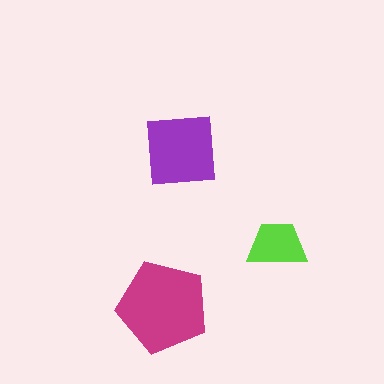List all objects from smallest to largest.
The lime trapezoid, the purple square, the magenta pentagon.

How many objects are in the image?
There are 3 objects in the image.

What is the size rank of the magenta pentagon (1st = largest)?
1st.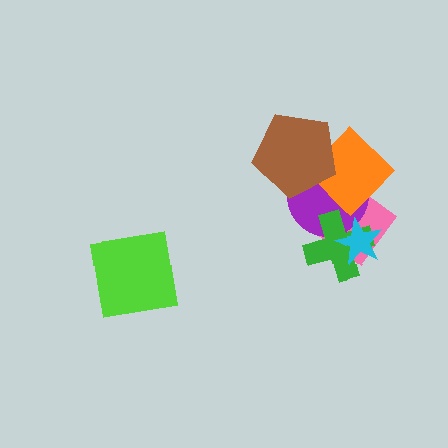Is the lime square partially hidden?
No, no other shape covers it.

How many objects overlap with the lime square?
0 objects overlap with the lime square.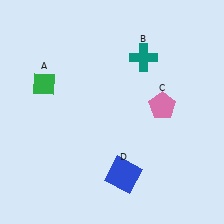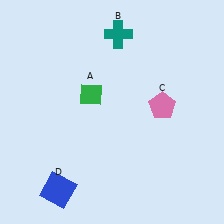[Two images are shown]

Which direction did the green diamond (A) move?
The green diamond (A) moved right.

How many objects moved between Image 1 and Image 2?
3 objects moved between the two images.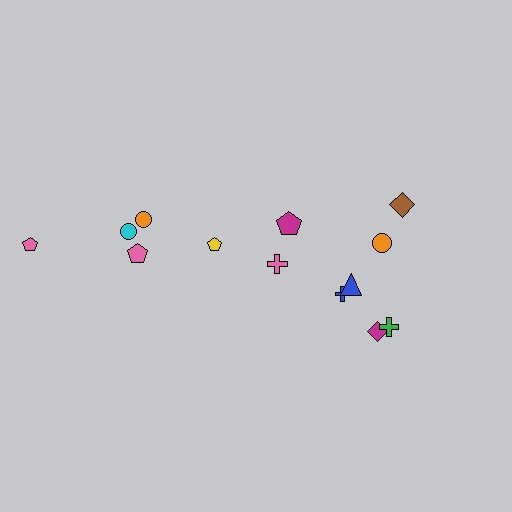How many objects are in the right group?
There are 8 objects.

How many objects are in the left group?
There are 5 objects.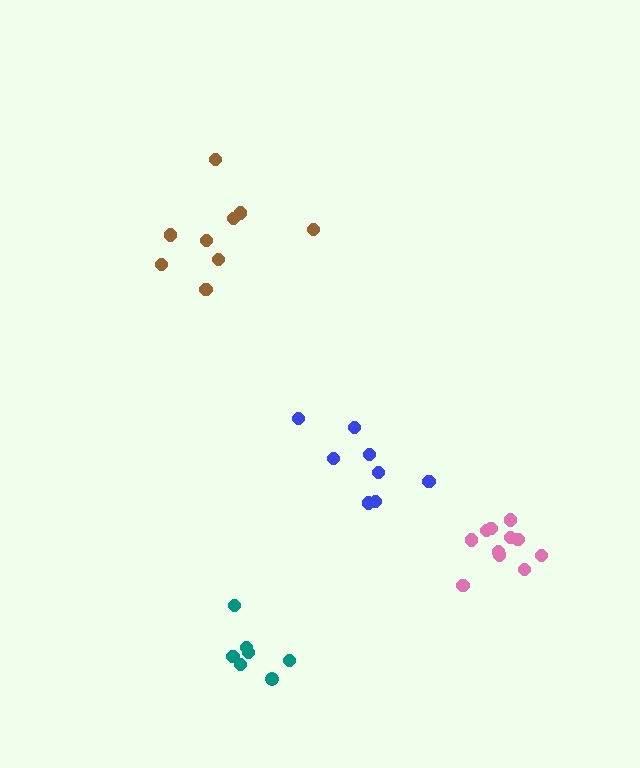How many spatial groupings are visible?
There are 4 spatial groupings.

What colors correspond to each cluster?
The clusters are colored: pink, blue, teal, brown.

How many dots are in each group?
Group 1: 11 dots, Group 2: 8 dots, Group 3: 7 dots, Group 4: 9 dots (35 total).